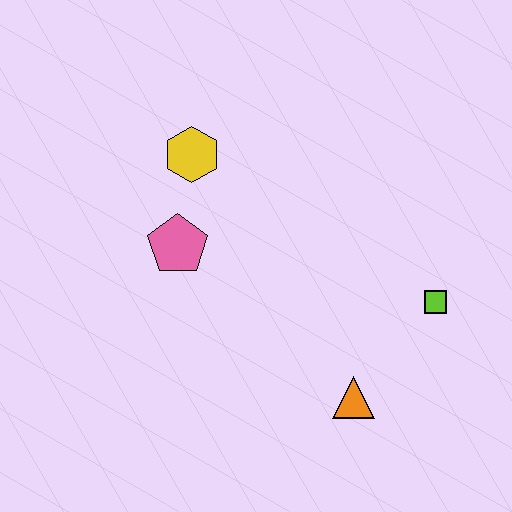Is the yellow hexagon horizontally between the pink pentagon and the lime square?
Yes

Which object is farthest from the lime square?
The yellow hexagon is farthest from the lime square.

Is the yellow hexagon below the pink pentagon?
No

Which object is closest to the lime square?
The orange triangle is closest to the lime square.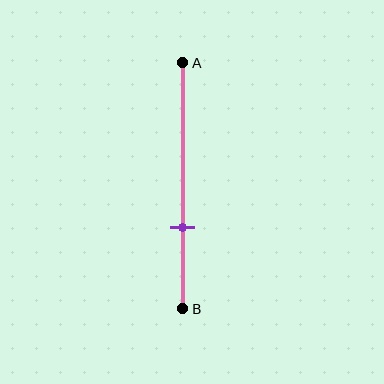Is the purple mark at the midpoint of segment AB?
No, the mark is at about 65% from A, not at the 50% midpoint.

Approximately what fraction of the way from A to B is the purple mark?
The purple mark is approximately 65% of the way from A to B.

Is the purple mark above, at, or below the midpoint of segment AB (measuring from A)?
The purple mark is below the midpoint of segment AB.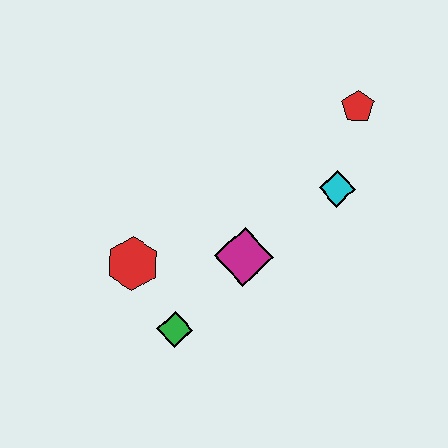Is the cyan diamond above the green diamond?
Yes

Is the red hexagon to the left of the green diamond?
Yes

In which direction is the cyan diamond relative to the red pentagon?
The cyan diamond is below the red pentagon.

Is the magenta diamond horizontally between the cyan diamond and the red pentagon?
No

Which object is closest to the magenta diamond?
The green diamond is closest to the magenta diamond.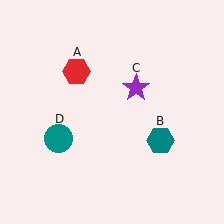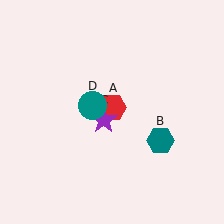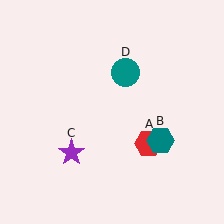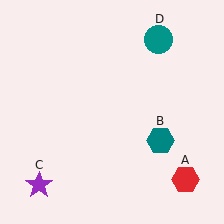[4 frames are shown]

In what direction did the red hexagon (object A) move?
The red hexagon (object A) moved down and to the right.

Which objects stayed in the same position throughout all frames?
Teal hexagon (object B) remained stationary.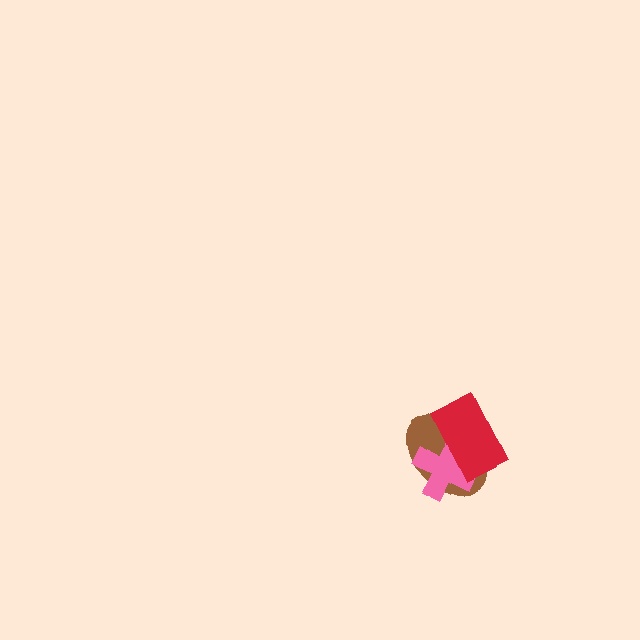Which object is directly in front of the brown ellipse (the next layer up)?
The pink cross is directly in front of the brown ellipse.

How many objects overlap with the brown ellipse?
2 objects overlap with the brown ellipse.